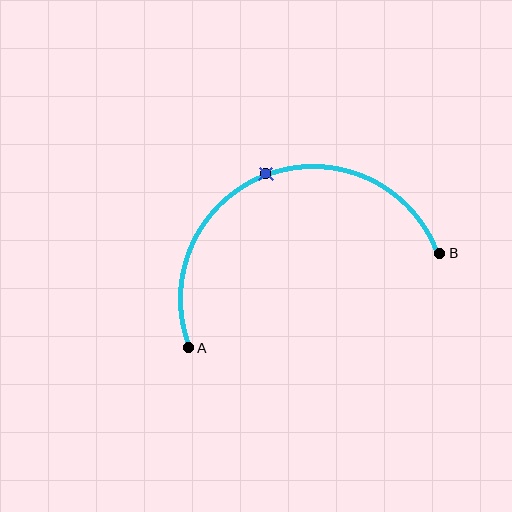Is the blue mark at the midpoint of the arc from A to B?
Yes. The blue mark lies on the arc at equal arc-length from both A and B — it is the arc midpoint.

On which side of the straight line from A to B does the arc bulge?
The arc bulges above the straight line connecting A and B.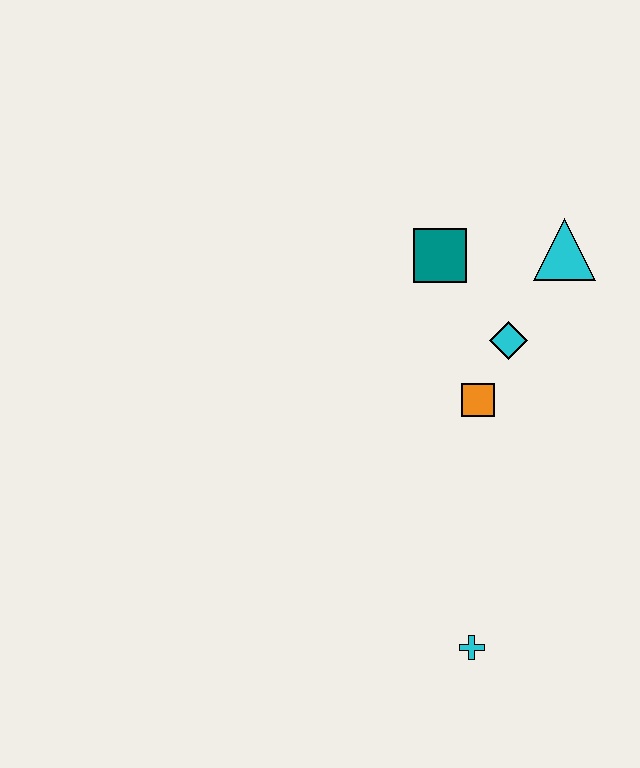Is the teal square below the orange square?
No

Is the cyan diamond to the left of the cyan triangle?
Yes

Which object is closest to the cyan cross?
The orange square is closest to the cyan cross.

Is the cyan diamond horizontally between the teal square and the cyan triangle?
Yes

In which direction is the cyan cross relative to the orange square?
The cyan cross is below the orange square.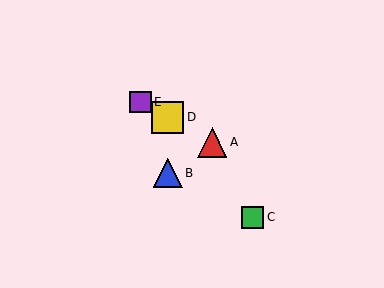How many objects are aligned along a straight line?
3 objects (A, D, E) are aligned along a straight line.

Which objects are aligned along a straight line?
Objects A, D, E are aligned along a straight line.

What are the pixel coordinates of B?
Object B is at (168, 173).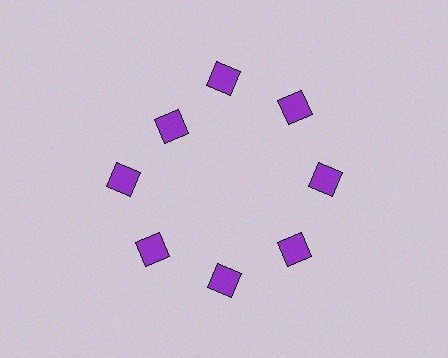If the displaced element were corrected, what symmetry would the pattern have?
It would have 8-fold rotational symmetry — the pattern would map onto itself every 45 degrees.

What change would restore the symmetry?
The symmetry would be restored by moving it outward, back onto the ring so that all 8 squares sit at equal angles and equal distance from the center.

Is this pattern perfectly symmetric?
No. The 8 purple squares are arranged in a ring, but one element near the 10 o'clock position is pulled inward toward the center, breaking the 8-fold rotational symmetry.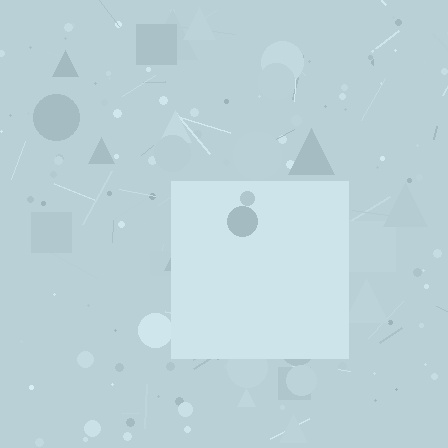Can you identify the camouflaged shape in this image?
The camouflaged shape is a square.